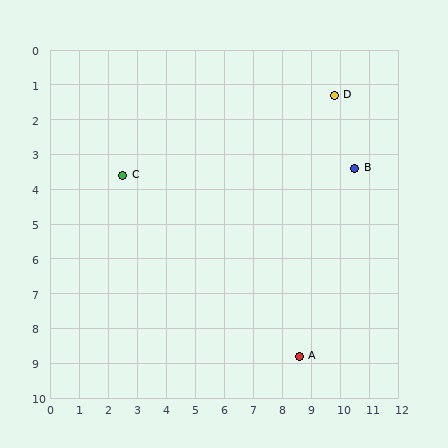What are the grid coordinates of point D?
Point D is at approximately (9.8, 1.3).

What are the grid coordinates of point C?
Point C is at approximately (2.5, 3.6).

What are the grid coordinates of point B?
Point B is at approximately (10.5, 3.4).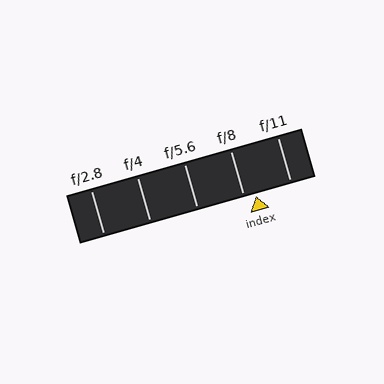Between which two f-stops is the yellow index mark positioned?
The index mark is between f/8 and f/11.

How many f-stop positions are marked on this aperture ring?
There are 5 f-stop positions marked.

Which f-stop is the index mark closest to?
The index mark is closest to f/8.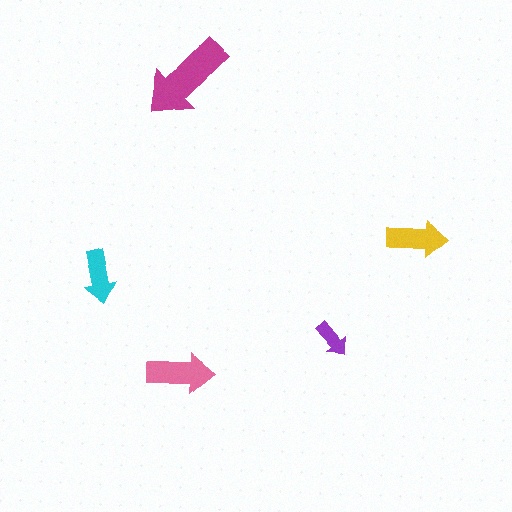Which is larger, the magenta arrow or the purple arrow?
The magenta one.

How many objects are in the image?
There are 5 objects in the image.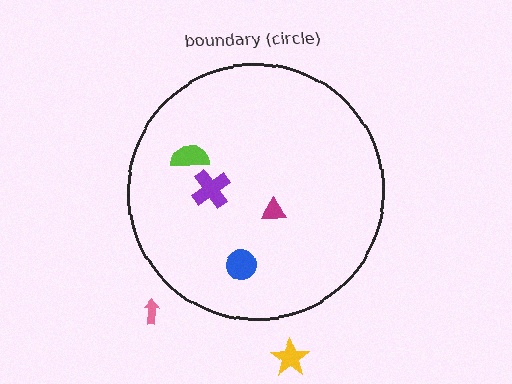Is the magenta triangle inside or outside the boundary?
Inside.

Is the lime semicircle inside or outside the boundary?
Inside.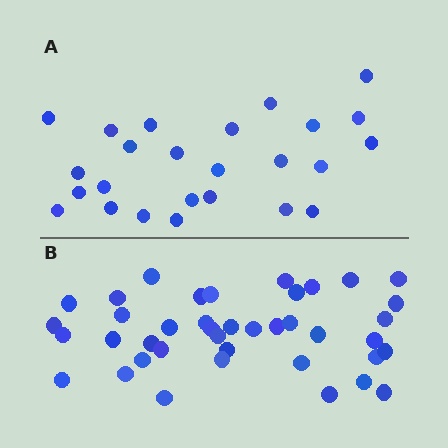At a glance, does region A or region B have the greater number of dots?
Region B (the bottom region) has more dots.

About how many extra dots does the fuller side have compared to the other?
Region B has approximately 15 more dots than region A.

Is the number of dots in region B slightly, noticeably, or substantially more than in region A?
Region B has substantially more. The ratio is roughly 1.6 to 1.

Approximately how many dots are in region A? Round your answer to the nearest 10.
About 20 dots. (The exact count is 25, which rounds to 20.)